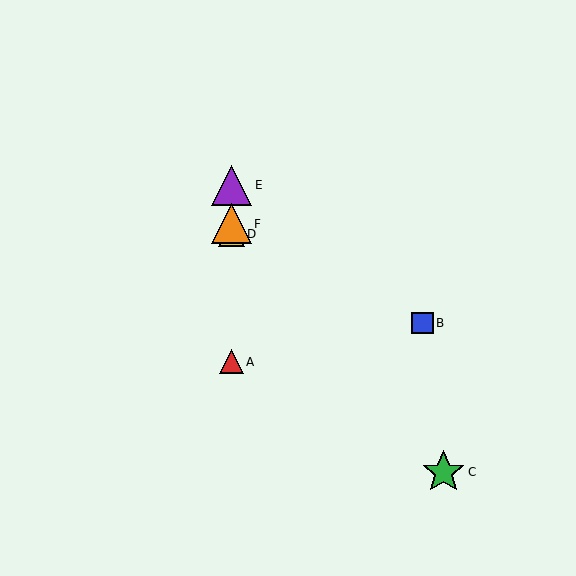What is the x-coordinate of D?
Object D is at x≈232.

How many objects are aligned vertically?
4 objects (A, D, E, F) are aligned vertically.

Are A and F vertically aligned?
Yes, both are at x≈232.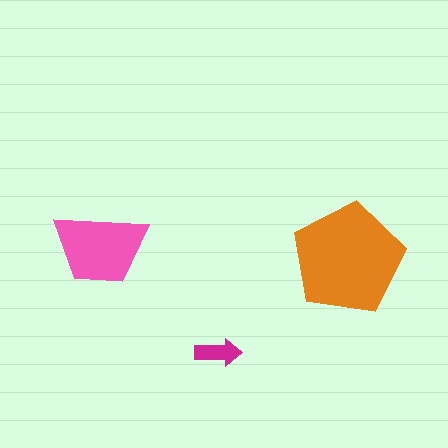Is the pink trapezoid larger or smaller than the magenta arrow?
Larger.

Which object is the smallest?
The magenta arrow.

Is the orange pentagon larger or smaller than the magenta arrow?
Larger.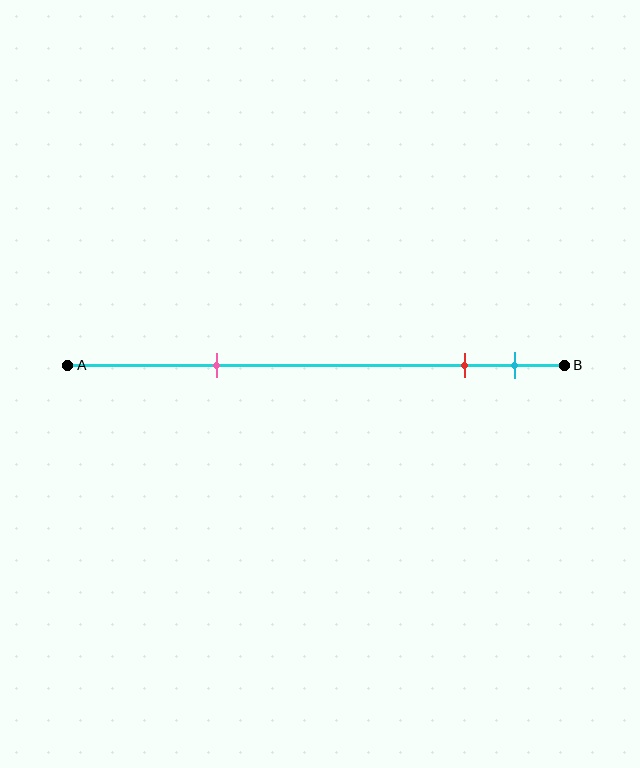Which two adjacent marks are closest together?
The red and cyan marks are the closest adjacent pair.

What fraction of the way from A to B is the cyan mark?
The cyan mark is approximately 90% (0.9) of the way from A to B.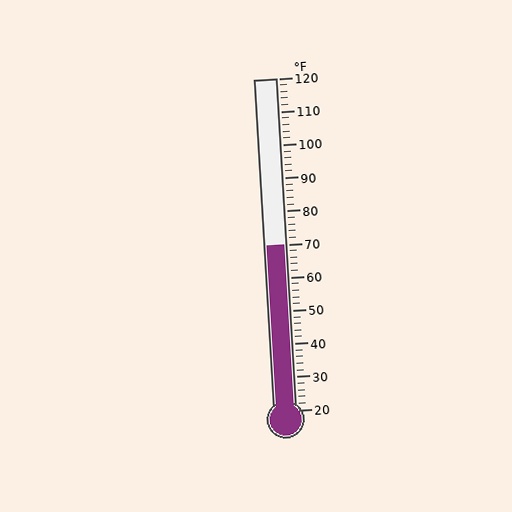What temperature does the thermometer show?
The thermometer shows approximately 70°F.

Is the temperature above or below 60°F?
The temperature is above 60°F.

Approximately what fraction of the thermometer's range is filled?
The thermometer is filled to approximately 50% of its range.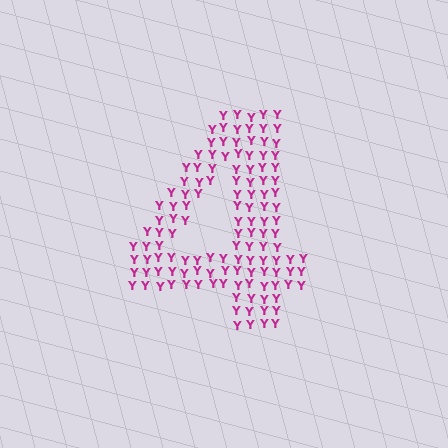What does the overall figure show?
The overall figure shows the digit 4.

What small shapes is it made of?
It is made of small letter Y's.